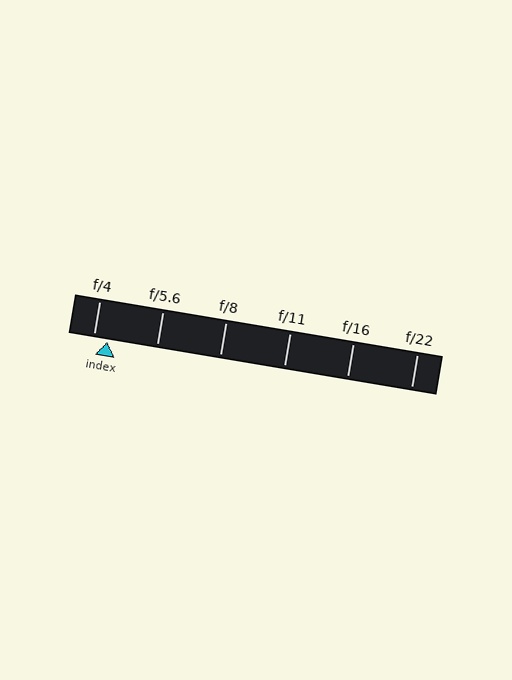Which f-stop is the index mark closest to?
The index mark is closest to f/4.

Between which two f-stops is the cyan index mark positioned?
The index mark is between f/4 and f/5.6.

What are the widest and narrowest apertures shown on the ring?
The widest aperture shown is f/4 and the narrowest is f/22.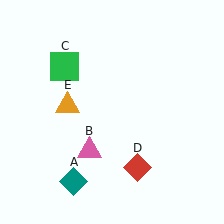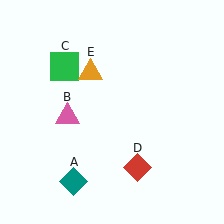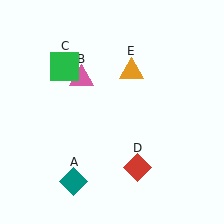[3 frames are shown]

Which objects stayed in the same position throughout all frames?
Teal diamond (object A) and green square (object C) and red diamond (object D) remained stationary.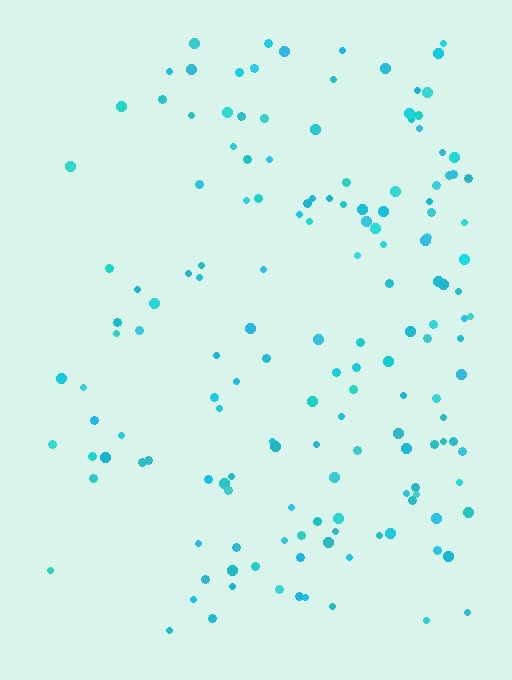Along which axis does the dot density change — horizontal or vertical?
Horizontal.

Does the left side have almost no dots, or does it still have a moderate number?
Still a moderate number, just noticeably fewer than the right.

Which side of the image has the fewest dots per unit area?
The left.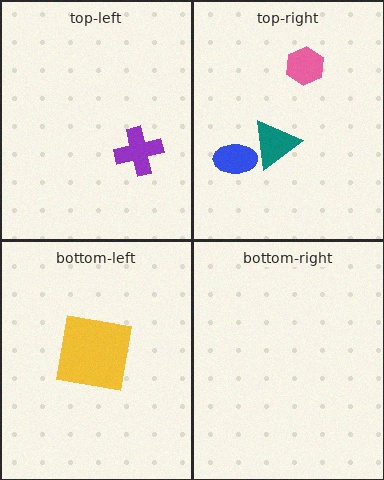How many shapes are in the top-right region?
3.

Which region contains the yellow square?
The bottom-left region.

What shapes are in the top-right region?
The blue ellipse, the teal triangle, the pink hexagon.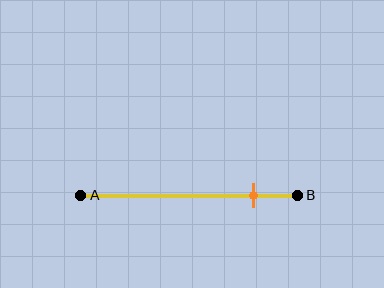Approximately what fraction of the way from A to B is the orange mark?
The orange mark is approximately 80% of the way from A to B.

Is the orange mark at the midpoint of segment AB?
No, the mark is at about 80% from A, not at the 50% midpoint.